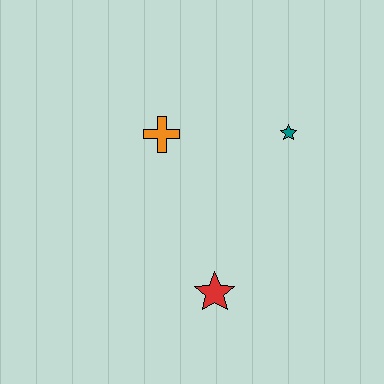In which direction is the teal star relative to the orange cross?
The teal star is to the right of the orange cross.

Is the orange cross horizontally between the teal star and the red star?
No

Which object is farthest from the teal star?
The red star is farthest from the teal star.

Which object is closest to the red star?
The orange cross is closest to the red star.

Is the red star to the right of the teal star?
No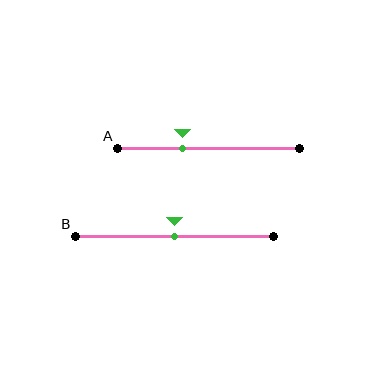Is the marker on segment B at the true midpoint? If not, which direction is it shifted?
Yes, the marker on segment B is at the true midpoint.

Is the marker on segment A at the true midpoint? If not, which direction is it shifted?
No, the marker on segment A is shifted to the left by about 15% of the segment length.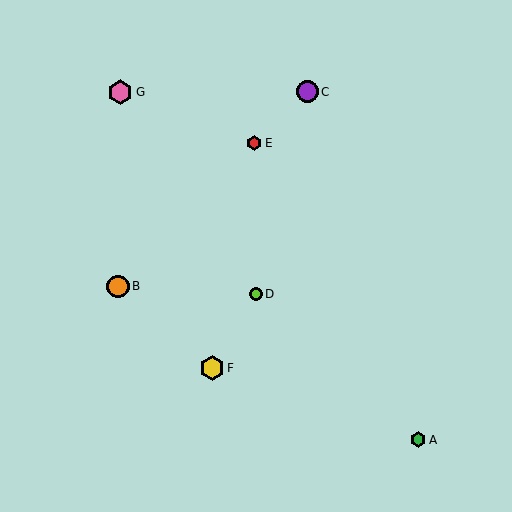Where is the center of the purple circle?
The center of the purple circle is at (307, 92).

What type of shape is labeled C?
Shape C is a purple circle.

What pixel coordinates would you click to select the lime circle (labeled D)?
Click at (256, 294) to select the lime circle D.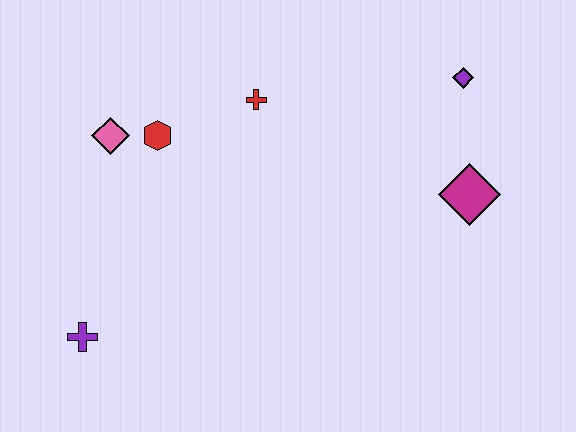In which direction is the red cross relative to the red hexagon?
The red cross is to the right of the red hexagon.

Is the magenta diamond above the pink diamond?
No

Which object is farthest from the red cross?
The purple cross is farthest from the red cross.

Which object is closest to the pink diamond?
The red hexagon is closest to the pink diamond.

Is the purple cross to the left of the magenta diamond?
Yes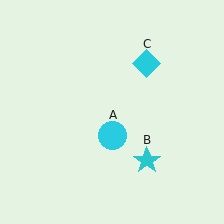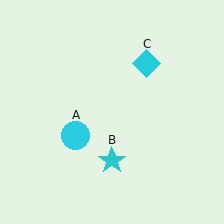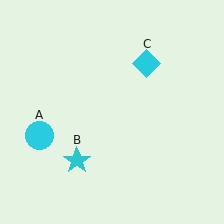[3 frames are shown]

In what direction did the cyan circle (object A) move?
The cyan circle (object A) moved left.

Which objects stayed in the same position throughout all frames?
Cyan diamond (object C) remained stationary.